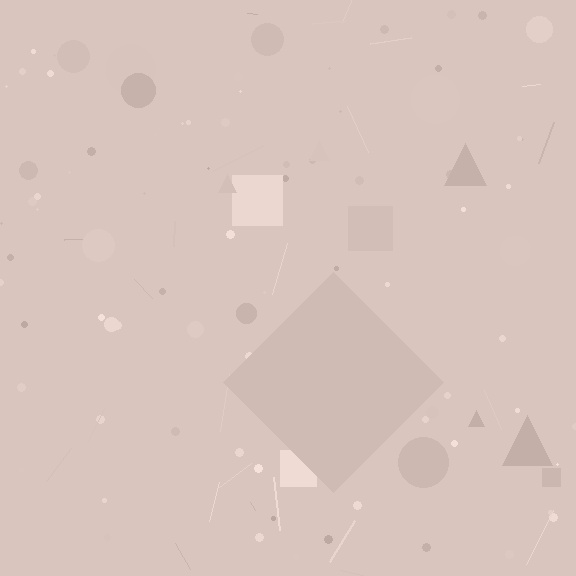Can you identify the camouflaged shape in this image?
The camouflaged shape is a diamond.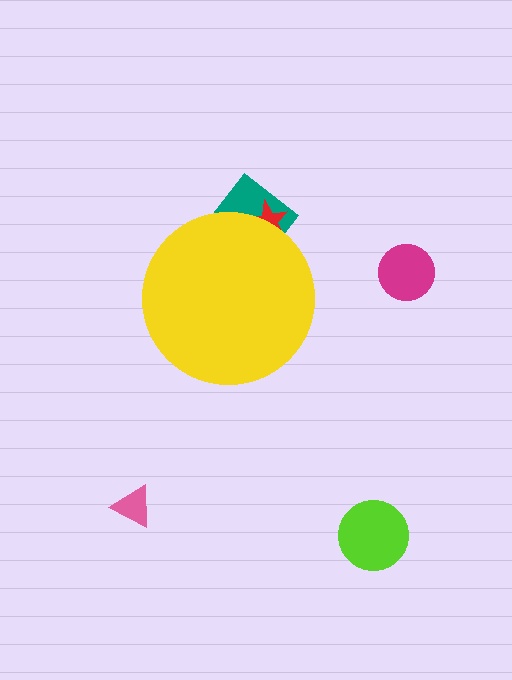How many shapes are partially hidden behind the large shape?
2 shapes are partially hidden.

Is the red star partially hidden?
Yes, the red star is partially hidden behind the yellow circle.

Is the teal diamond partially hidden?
Yes, the teal diamond is partially hidden behind the yellow circle.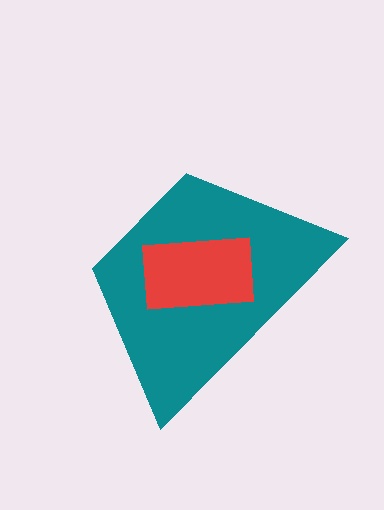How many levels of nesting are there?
2.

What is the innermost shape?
The red rectangle.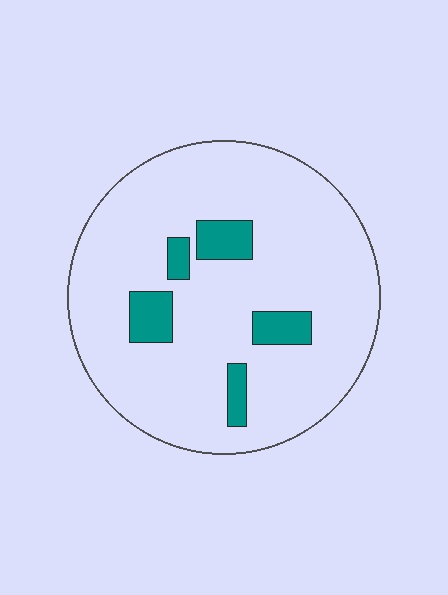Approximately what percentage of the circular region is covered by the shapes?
Approximately 10%.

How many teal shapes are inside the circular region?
5.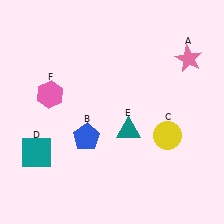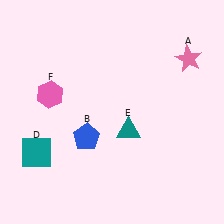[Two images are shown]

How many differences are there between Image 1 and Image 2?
There is 1 difference between the two images.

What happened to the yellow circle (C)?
The yellow circle (C) was removed in Image 2. It was in the bottom-right area of Image 1.